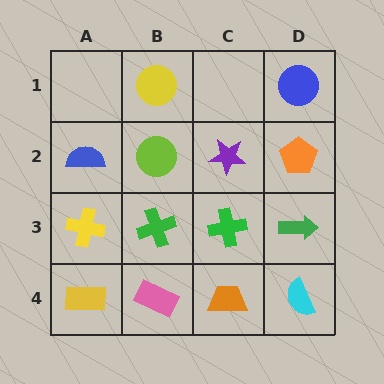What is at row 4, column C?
An orange trapezoid.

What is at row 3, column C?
A green cross.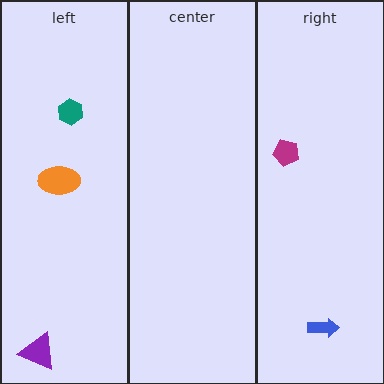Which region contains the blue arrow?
The right region.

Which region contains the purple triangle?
The left region.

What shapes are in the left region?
The orange ellipse, the purple triangle, the teal hexagon.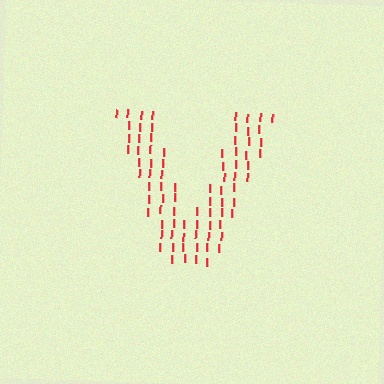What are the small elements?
The small elements are letter I's.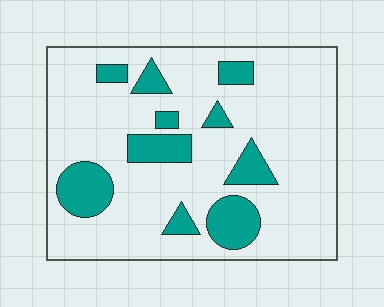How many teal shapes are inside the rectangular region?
10.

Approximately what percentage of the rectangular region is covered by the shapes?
Approximately 20%.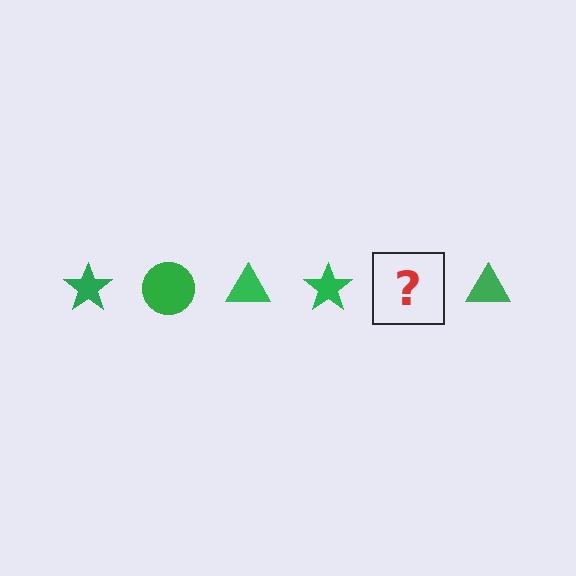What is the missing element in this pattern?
The missing element is a green circle.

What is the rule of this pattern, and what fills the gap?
The rule is that the pattern cycles through star, circle, triangle shapes in green. The gap should be filled with a green circle.